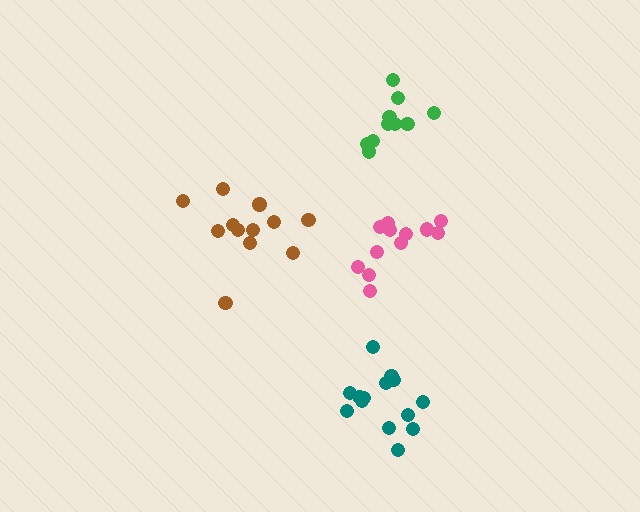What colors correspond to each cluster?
The clusters are colored: green, pink, teal, brown.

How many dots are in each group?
Group 1: 10 dots, Group 2: 12 dots, Group 3: 14 dots, Group 4: 12 dots (48 total).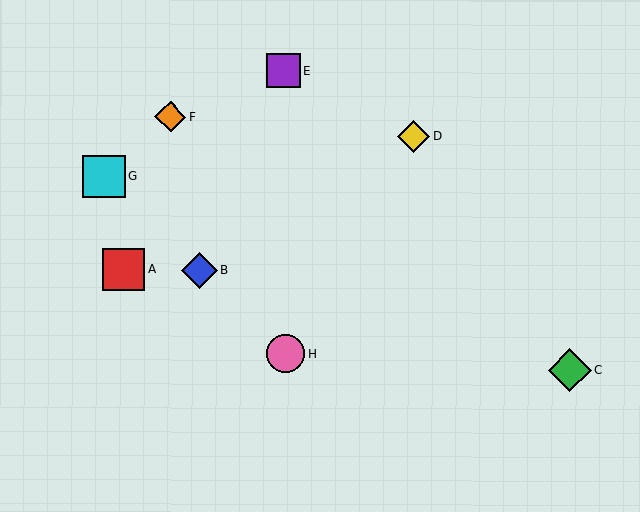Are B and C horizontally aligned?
No, B is at y≈270 and C is at y≈370.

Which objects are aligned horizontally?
Objects A, B are aligned horizontally.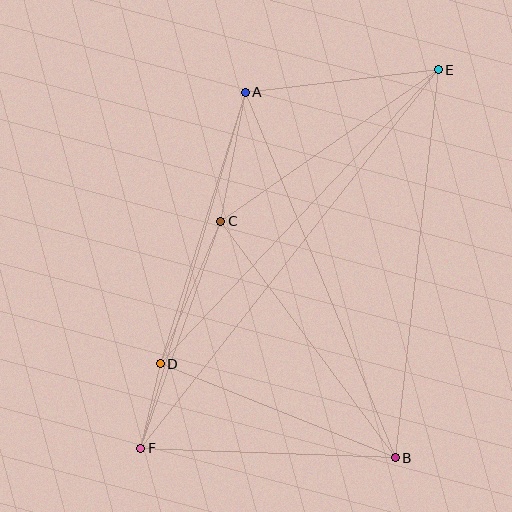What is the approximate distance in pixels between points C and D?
The distance between C and D is approximately 155 pixels.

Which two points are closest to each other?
Points D and F are closest to each other.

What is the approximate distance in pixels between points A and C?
The distance between A and C is approximately 132 pixels.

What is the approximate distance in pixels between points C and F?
The distance between C and F is approximately 241 pixels.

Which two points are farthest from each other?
Points E and F are farthest from each other.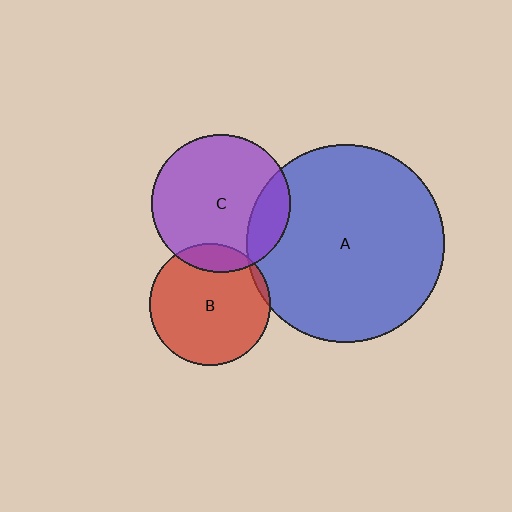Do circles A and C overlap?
Yes.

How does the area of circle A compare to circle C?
Approximately 2.1 times.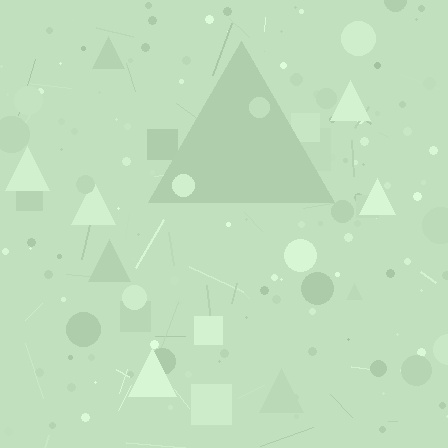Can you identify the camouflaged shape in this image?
The camouflaged shape is a triangle.